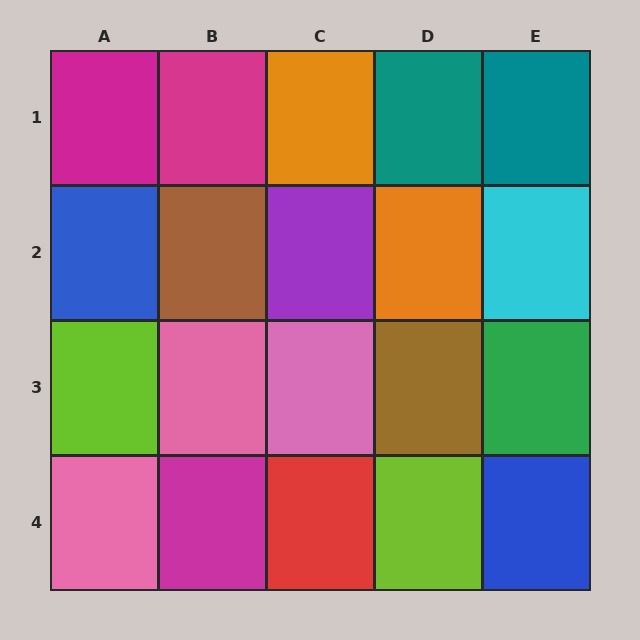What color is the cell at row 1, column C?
Orange.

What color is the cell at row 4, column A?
Pink.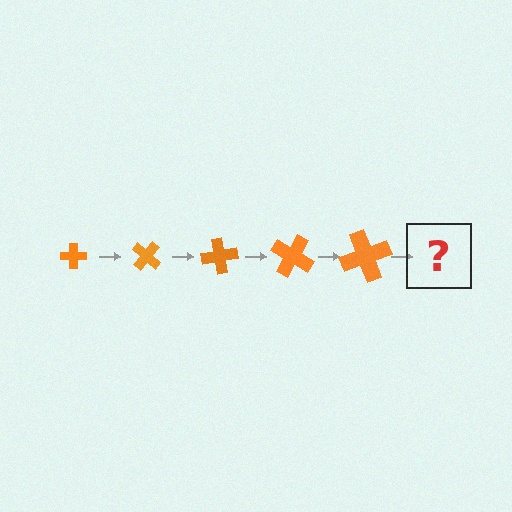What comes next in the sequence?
The next element should be a cross, larger than the previous one and rotated 200 degrees from the start.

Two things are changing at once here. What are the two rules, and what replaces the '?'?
The two rules are that the cross grows larger each step and it rotates 40 degrees each step. The '?' should be a cross, larger than the previous one and rotated 200 degrees from the start.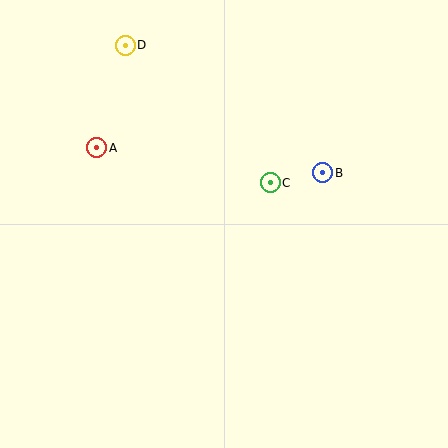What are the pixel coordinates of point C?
Point C is at (270, 183).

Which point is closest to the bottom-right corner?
Point B is closest to the bottom-right corner.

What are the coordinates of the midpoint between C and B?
The midpoint between C and B is at (296, 178).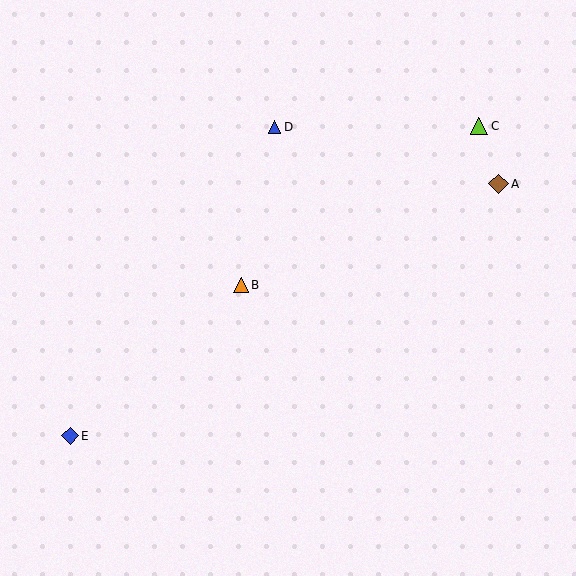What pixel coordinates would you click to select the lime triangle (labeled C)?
Click at (479, 126) to select the lime triangle C.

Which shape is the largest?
The brown diamond (labeled A) is the largest.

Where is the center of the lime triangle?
The center of the lime triangle is at (479, 126).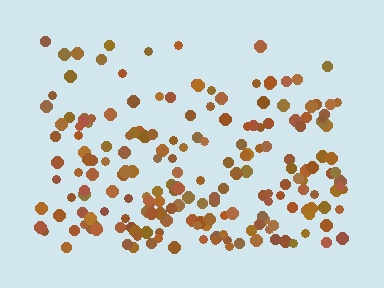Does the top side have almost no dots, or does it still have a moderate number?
Still a moderate number, just noticeably fewer than the bottom.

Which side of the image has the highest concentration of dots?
The bottom.